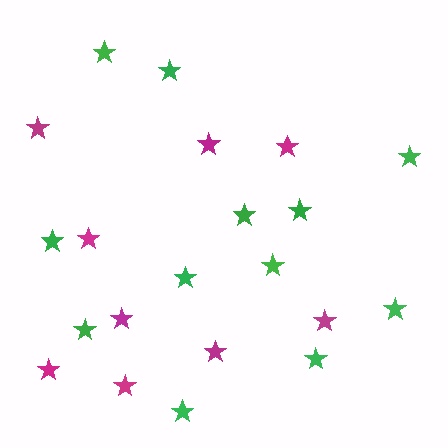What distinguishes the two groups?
There are 2 groups: one group of green stars (12) and one group of magenta stars (9).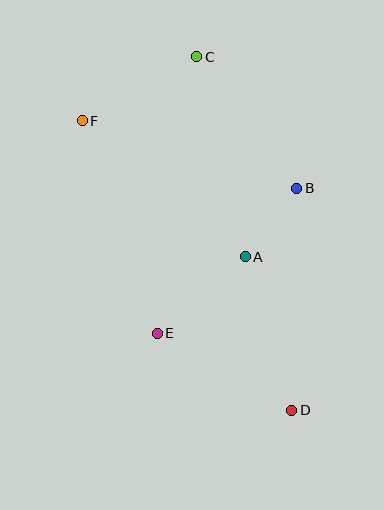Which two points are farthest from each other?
Points C and D are farthest from each other.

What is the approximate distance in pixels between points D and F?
The distance between D and F is approximately 357 pixels.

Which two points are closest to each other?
Points A and B are closest to each other.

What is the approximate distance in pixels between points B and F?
The distance between B and F is approximately 225 pixels.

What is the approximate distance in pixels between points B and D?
The distance between B and D is approximately 222 pixels.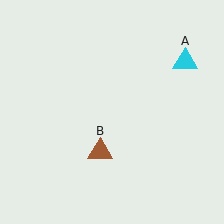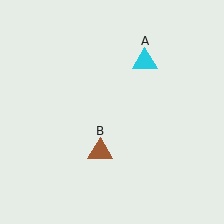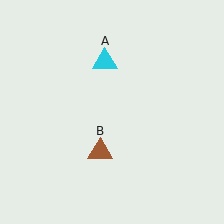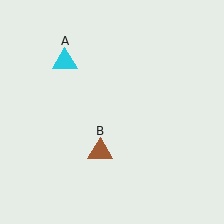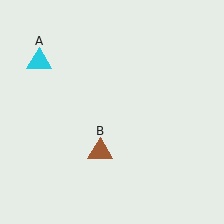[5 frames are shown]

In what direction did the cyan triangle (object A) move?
The cyan triangle (object A) moved left.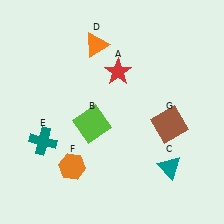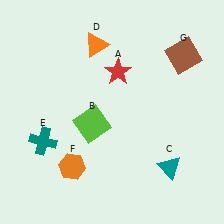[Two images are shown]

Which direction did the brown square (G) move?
The brown square (G) moved up.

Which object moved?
The brown square (G) moved up.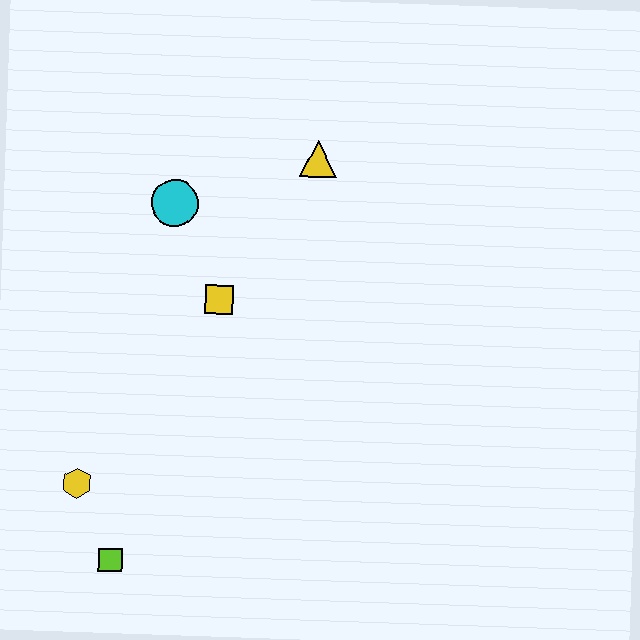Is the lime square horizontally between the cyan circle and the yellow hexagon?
Yes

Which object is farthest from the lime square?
The yellow triangle is farthest from the lime square.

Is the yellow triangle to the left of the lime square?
No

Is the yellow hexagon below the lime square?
No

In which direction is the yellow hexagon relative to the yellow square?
The yellow hexagon is below the yellow square.